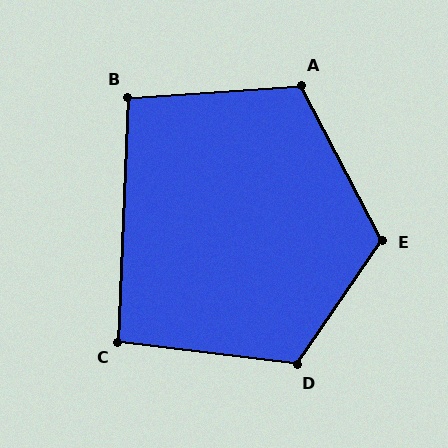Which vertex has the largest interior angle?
E, at approximately 119 degrees.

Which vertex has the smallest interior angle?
C, at approximately 95 degrees.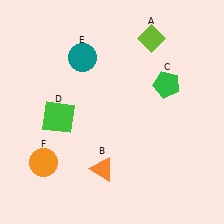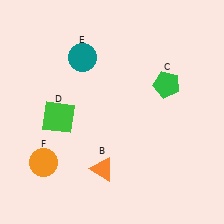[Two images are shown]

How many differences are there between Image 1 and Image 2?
There is 1 difference between the two images.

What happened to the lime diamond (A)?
The lime diamond (A) was removed in Image 2. It was in the top-right area of Image 1.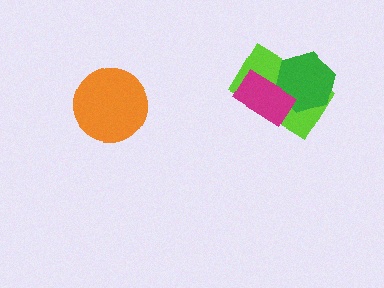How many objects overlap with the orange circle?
0 objects overlap with the orange circle.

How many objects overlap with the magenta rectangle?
2 objects overlap with the magenta rectangle.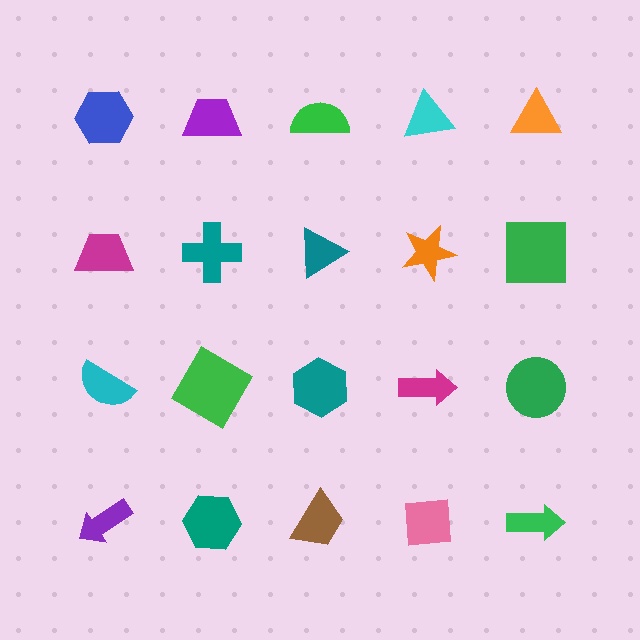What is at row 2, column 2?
A teal cross.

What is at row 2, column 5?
A green square.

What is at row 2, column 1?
A magenta trapezoid.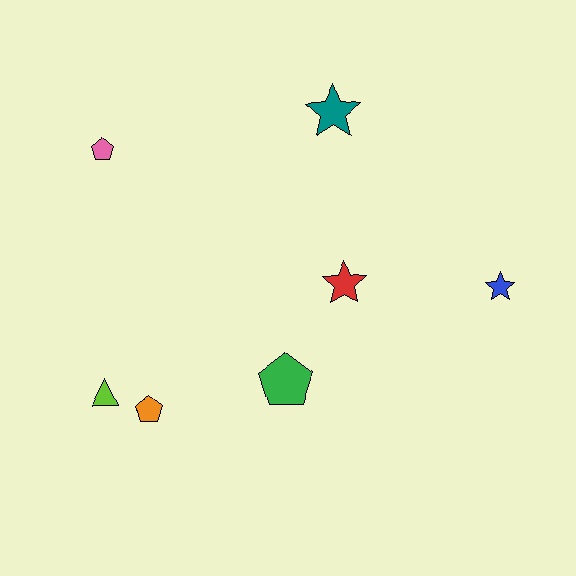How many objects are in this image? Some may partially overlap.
There are 7 objects.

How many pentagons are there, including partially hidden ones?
There are 3 pentagons.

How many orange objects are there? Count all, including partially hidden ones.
There is 1 orange object.